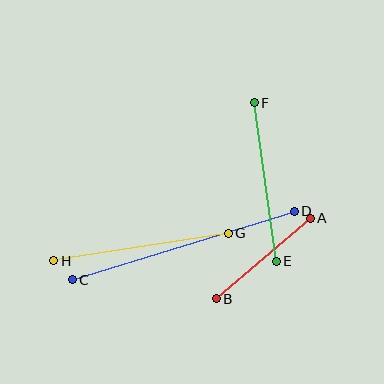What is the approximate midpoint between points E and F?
The midpoint is at approximately (265, 182) pixels.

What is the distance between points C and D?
The distance is approximately 232 pixels.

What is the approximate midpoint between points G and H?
The midpoint is at approximately (141, 247) pixels.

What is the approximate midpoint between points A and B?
The midpoint is at approximately (263, 258) pixels.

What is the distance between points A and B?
The distance is approximately 124 pixels.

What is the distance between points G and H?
The distance is approximately 176 pixels.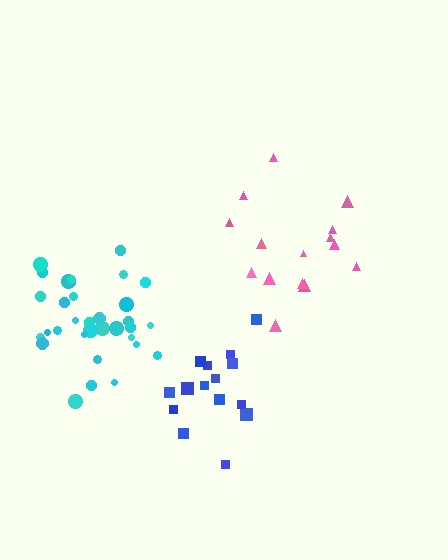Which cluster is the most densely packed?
Cyan.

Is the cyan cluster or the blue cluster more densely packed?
Cyan.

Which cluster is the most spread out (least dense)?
Pink.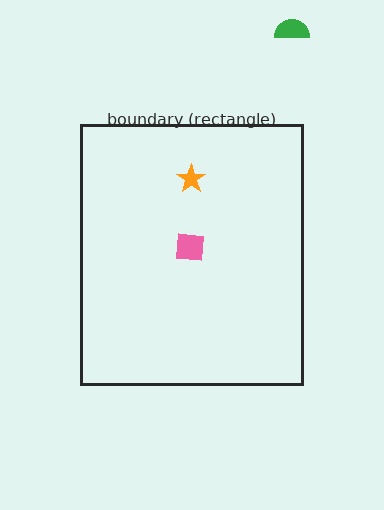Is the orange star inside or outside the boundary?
Inside.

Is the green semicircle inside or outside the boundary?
Outside.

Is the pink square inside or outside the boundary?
Inside.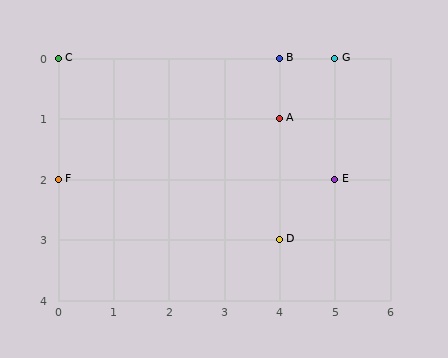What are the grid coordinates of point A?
Point A is at grid coordinates (4, 1).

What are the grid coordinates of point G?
Point G is at grid coordinates (5, 0).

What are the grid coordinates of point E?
Point E is at grid coordinates (5, 2).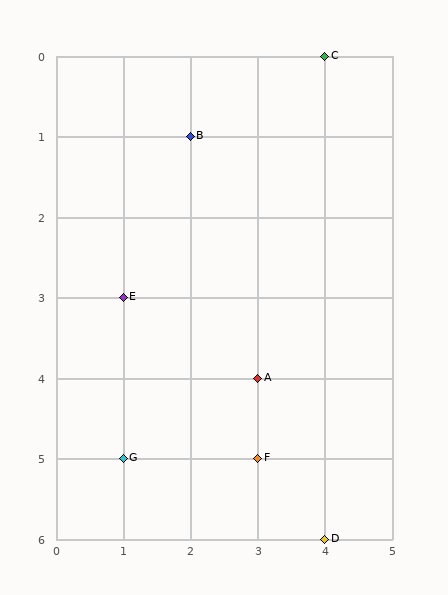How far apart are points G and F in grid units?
Points G and F are 2 columns apart.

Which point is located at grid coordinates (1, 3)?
Point E is at (1, 3).